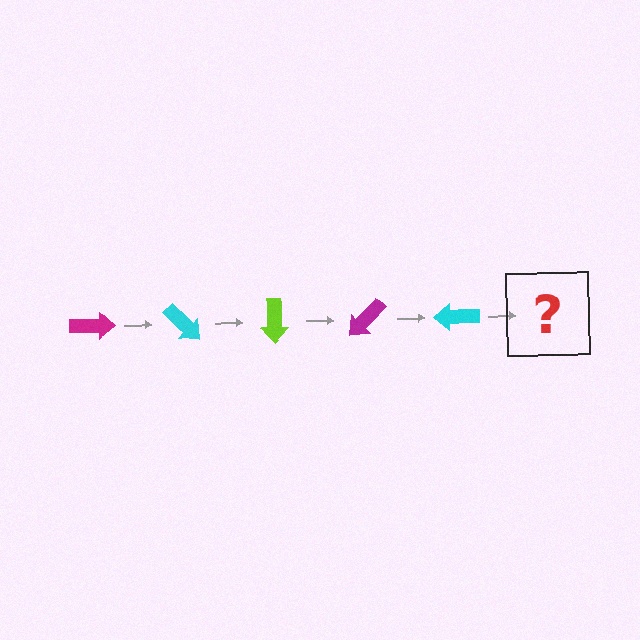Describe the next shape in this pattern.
It should be a lime arrow, rotated 225 degrees from the start.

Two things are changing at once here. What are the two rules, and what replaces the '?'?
The two rules are that it rotates 45 degrees each step and the color cycles through magenta, cyan, and lime. The '?' should be a lime arrow, rotated 225 degrees from the start.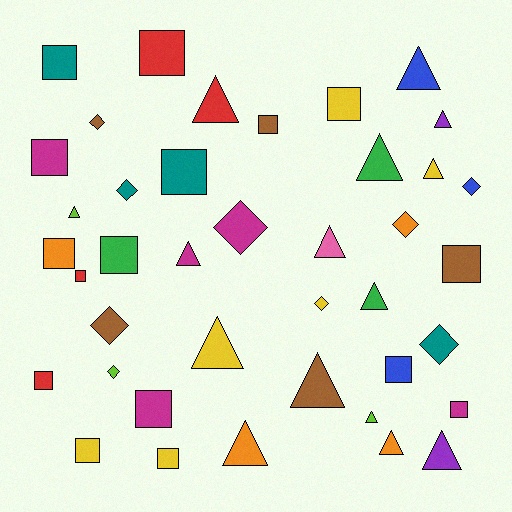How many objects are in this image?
There are 40 objects.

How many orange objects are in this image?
There are 4 orange objects.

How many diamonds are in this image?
There are 9 diamonds.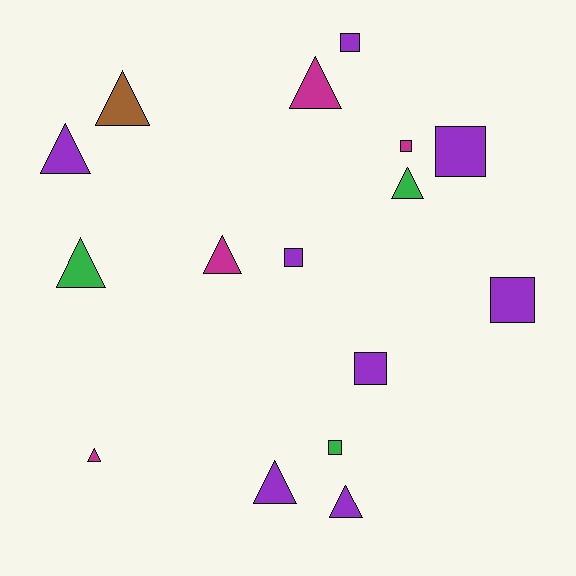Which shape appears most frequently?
Triangle, with 9 objects.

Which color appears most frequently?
Purple, with 8 objects.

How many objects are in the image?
There are 16 objects.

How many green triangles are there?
There are 2 green triangles.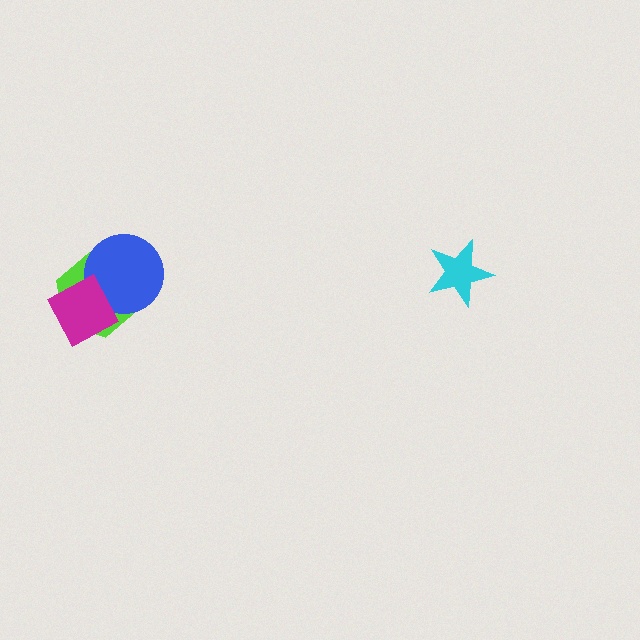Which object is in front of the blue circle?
The magenta square is in front of the blue circle.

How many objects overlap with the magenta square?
2 objects overlap with the magenta square.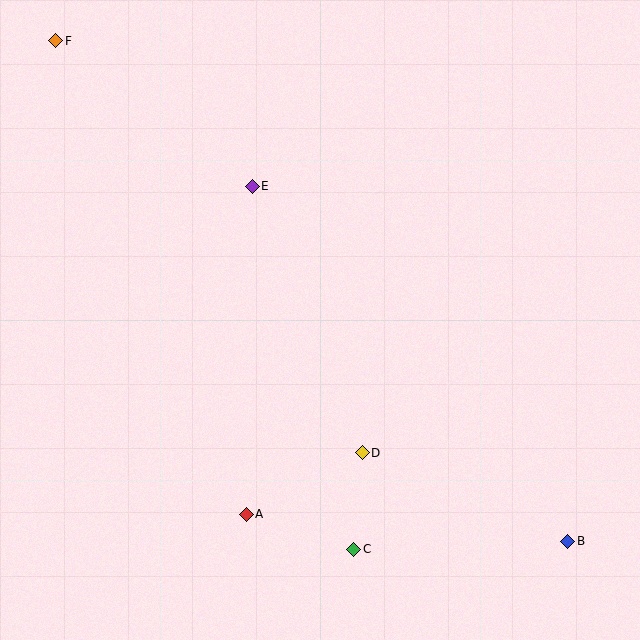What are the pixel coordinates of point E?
Point E is at (252, 186).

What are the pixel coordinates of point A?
Point A is at (246, 514).